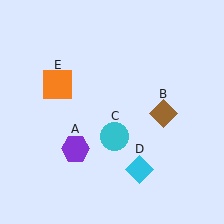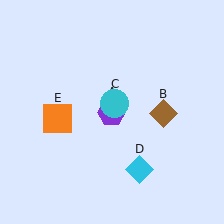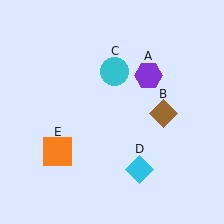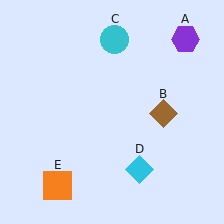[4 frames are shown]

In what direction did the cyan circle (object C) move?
The cyan circle (object C) moved up.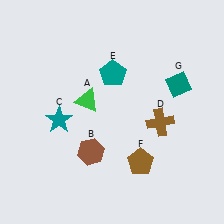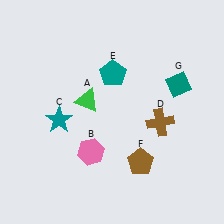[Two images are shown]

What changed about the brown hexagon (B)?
In Image 1, B is brown. In Image 2, it changed to pink.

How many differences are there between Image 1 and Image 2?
There is 1 difference between the two images.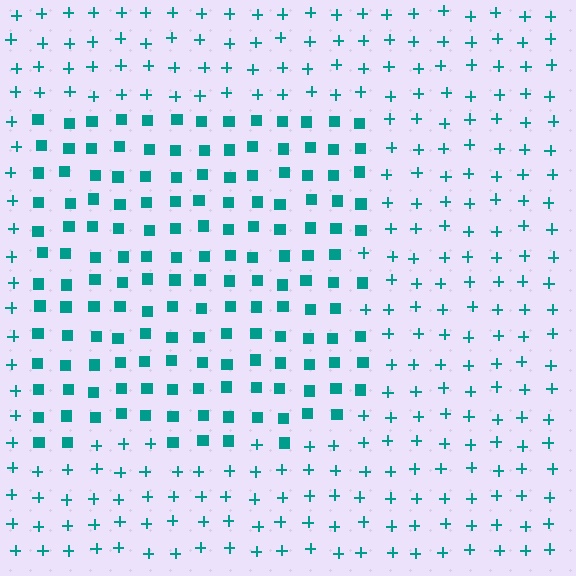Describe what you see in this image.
The image is filled with small teal elements arranged in a uniform grid. A rectangle-shaped region contains squares, while the surrounding area contains plus signs. The boundary is defined purely by the change in element shape.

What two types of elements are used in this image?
The image uses squares inside the rectangle region and plus signs outside it.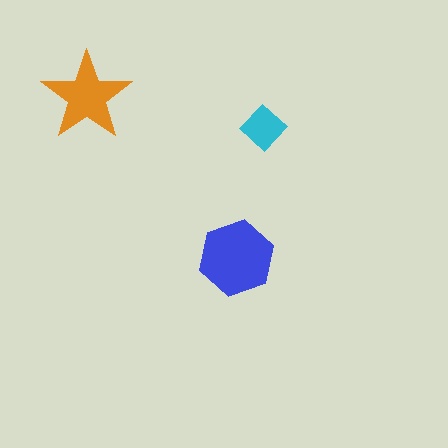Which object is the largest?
The blue hexagon.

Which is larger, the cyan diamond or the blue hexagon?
The blue hexagon.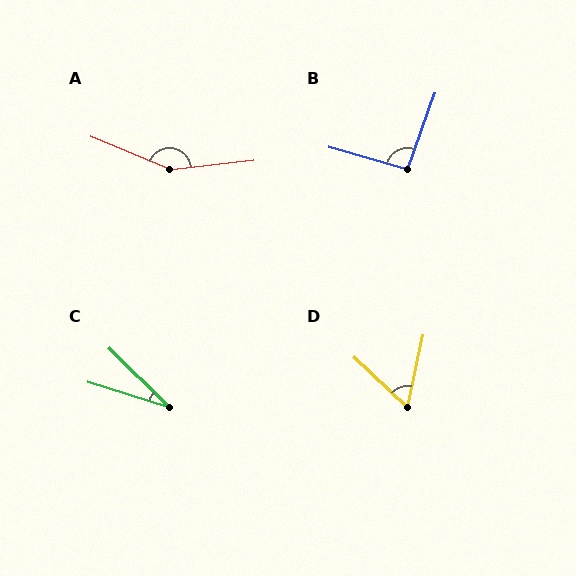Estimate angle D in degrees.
Approximately 59 degrees.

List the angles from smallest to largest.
C (27°), D (59°), B (94°), A (151°).